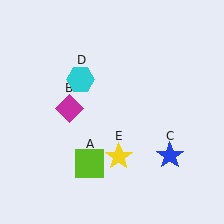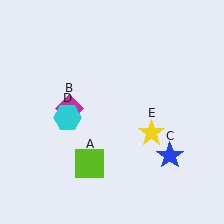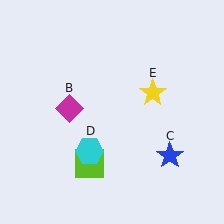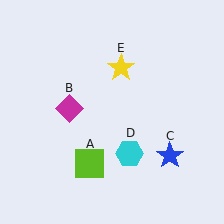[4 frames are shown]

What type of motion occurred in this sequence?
The cyan hexagon (object D), yellow star (object E) rotated counterclockwise around the center of the scene.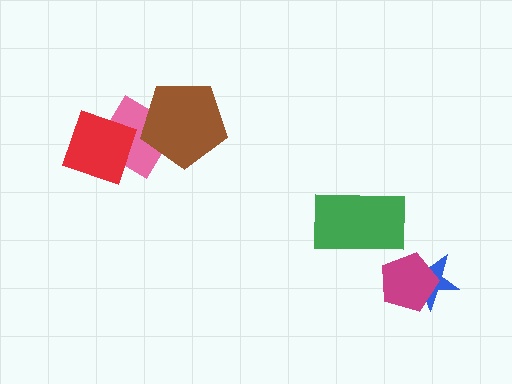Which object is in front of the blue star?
The magenta pentagon is in front of the blue star.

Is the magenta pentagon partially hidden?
No, no other shape covers it.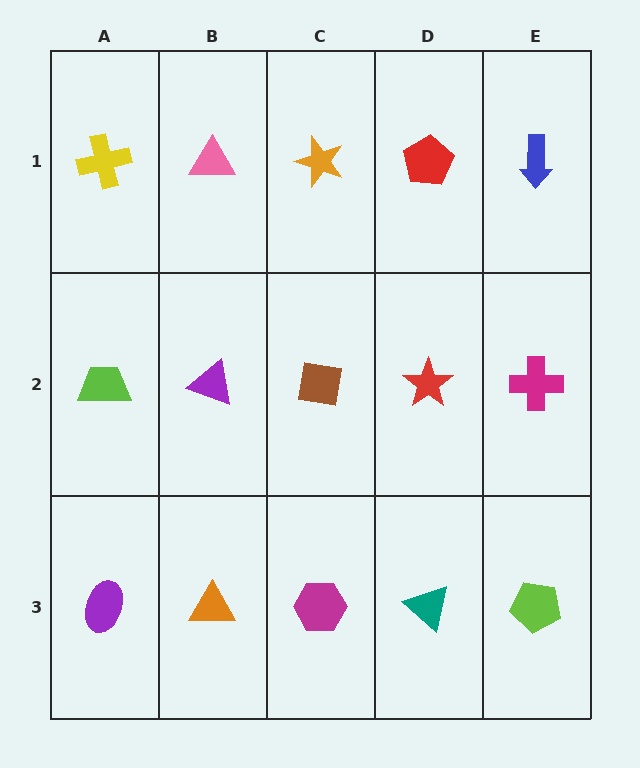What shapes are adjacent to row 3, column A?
A lime trapezoid (row 2, column A), an orange triangle (row 3, column B).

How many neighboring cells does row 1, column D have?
3.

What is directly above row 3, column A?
A lime trapezoid.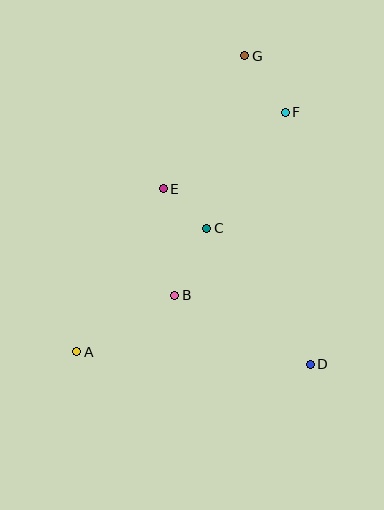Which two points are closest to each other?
Points C and E are closest to each other.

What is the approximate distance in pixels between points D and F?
The distance between D and F is approximately 253 pixels.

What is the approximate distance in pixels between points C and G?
The distance between C and G is approximately 177 pixels.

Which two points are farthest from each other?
Points A and G are farthest from each other.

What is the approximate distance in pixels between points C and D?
The distance between C and D is approximately 171 pixels.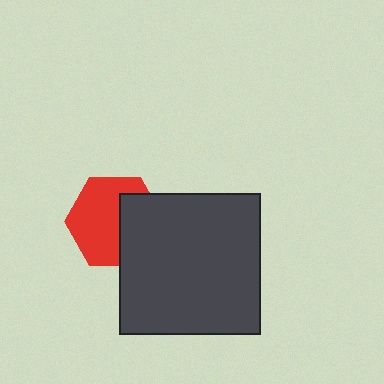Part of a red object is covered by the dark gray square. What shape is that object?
It is a hexagon.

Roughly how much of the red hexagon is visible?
About half of it is visible (roughly 62%).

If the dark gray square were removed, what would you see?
You would see the complete red hexagon.